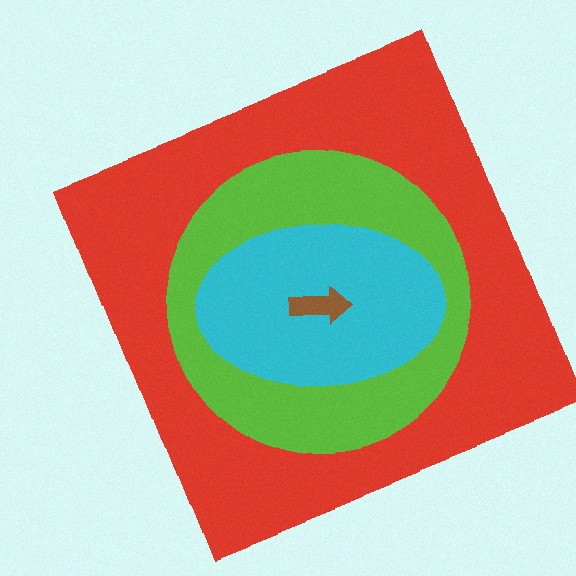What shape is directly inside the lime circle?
The cyan ellipse.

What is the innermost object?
The brown arrow.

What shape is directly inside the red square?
The lime circle.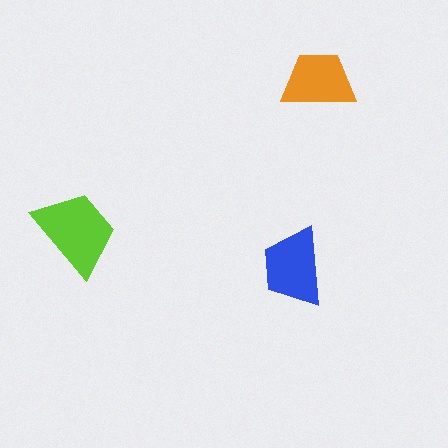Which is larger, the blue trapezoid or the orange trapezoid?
The blue one.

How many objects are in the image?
There are 3 objects in the image.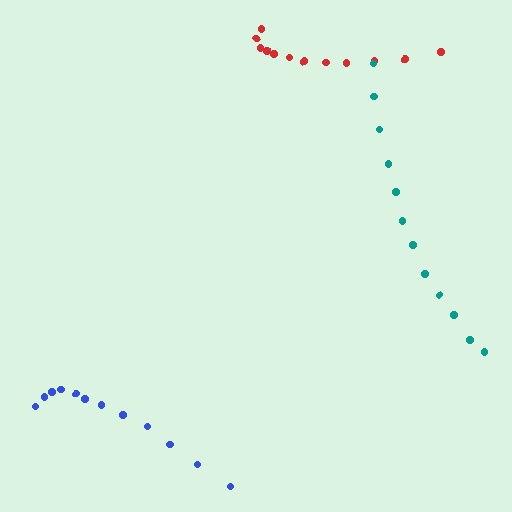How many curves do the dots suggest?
There are 3 distinct paths.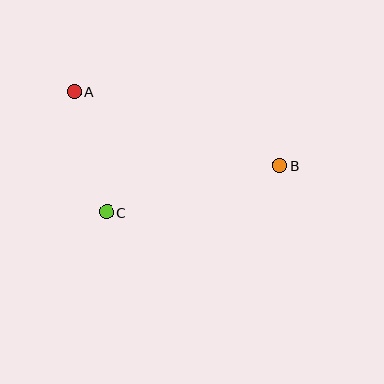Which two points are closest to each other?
Points A and C are closest to each other.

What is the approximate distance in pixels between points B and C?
The distance between B and C is approximately 179 pixels.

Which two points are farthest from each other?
Points A and B are farthest from each other.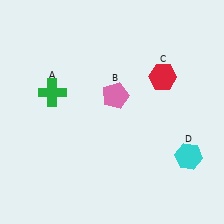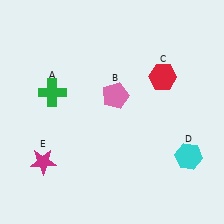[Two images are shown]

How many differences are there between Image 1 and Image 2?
There is 1 difference between the two images.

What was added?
A magenta star (E) was added in Image 2.